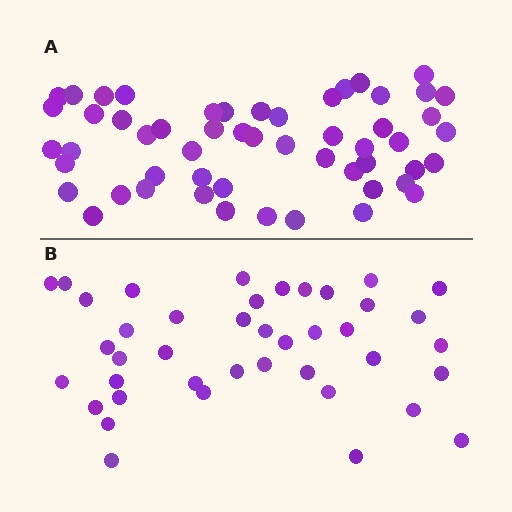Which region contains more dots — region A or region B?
Region A (the top region) has more dots.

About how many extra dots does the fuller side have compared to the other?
Region A has approximately 15 more dots than region B.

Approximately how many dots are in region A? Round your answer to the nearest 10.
About 50 dots. (The exact count is 54, which rounds to 50.)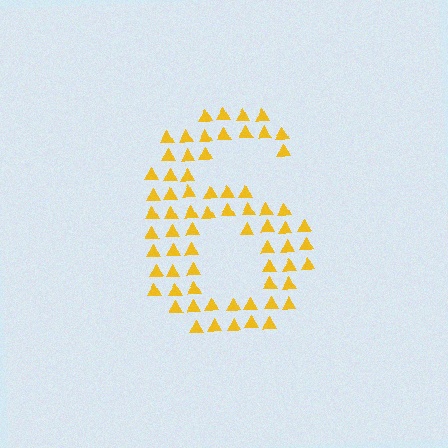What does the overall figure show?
The overall figure shows the digit 6.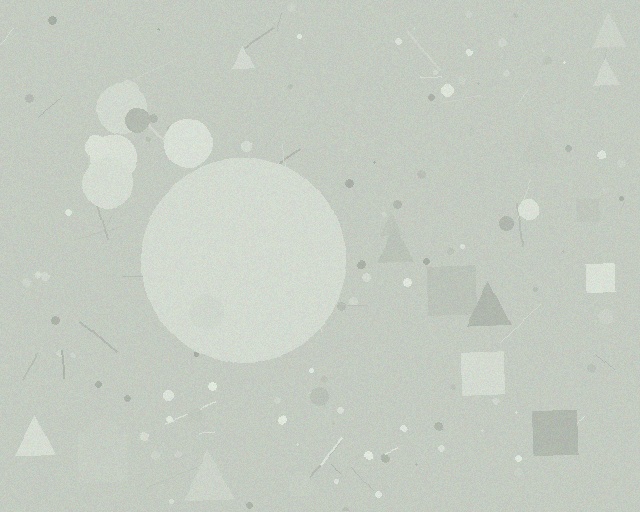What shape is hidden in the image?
A circle is hidden in the image.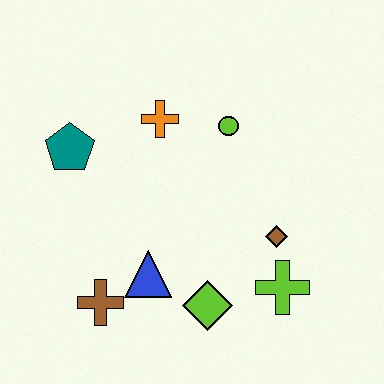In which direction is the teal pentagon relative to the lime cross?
The teal pentagon is to the left of the lime cross.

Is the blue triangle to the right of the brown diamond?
No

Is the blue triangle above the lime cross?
Yes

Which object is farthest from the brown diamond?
The teal pentagon is farthest from the brown diamond.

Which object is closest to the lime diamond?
The blue triangle is closest to the lime diamond.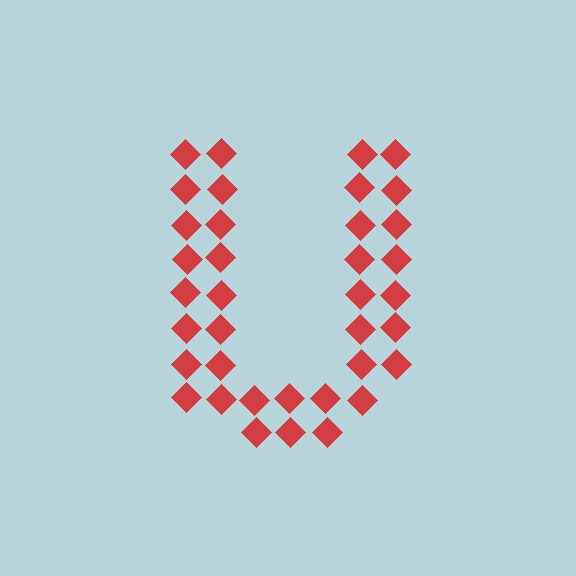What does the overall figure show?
The overall figure shows the letter U.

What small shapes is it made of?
It is made of small diamonds.